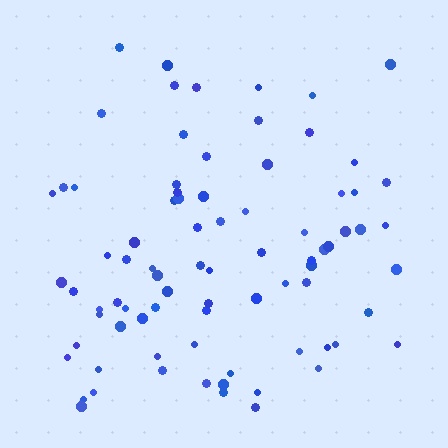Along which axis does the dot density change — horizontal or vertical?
Vertical.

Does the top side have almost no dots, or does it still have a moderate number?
Still a moderate number, just noticeably fewer than the bottom.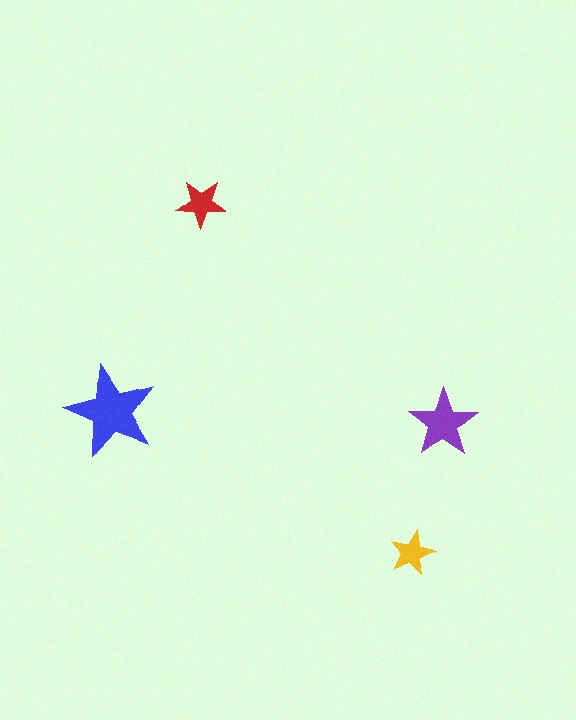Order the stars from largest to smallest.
the blue one, the purple one, the red one, the yellow one.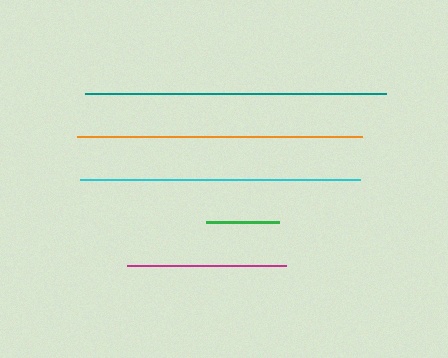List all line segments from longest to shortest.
From longest to shortest: teal, orange, cyan, magenta, green.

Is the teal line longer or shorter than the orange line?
The teal line is longer than the orange line.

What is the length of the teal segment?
The teal segment is approximately 301 pixels long.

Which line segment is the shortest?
The green line is the shortest at approximately 72 pixels.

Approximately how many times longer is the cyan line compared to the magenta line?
The cyan line is approximately 1.8 times the length of the magenta line.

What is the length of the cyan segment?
The cyan segment is approximately 280 pixels long.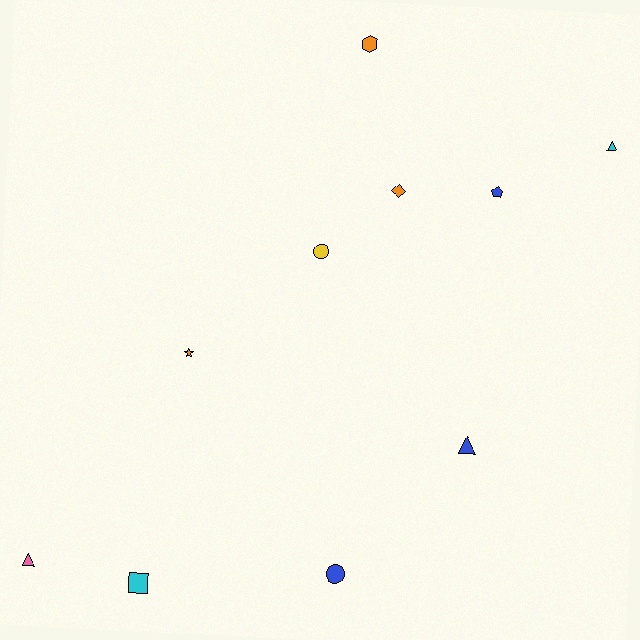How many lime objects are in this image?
There are no lime objects.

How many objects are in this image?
There are 10 objects.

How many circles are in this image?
There are 2 circles.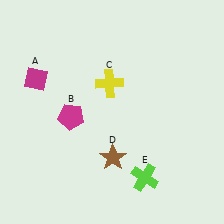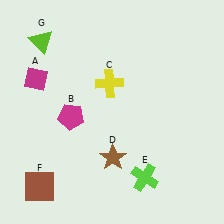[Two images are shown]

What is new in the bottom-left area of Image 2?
A brown square (F) was added in the bottom-left area of Image 2.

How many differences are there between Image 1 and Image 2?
There are 2 differences between the two images.